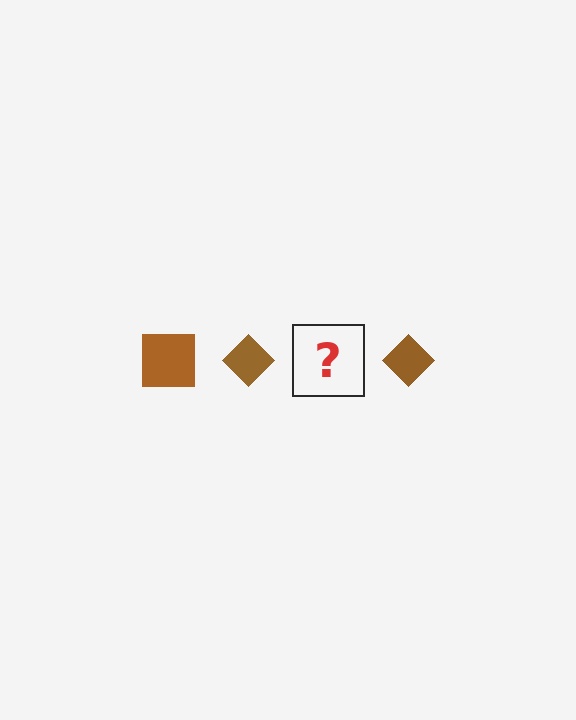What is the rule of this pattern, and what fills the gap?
The rule is that the pattern cycles through square, diamond shapes in brown. The gap should be filled with a brown square.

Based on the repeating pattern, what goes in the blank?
The blank should be a brown square.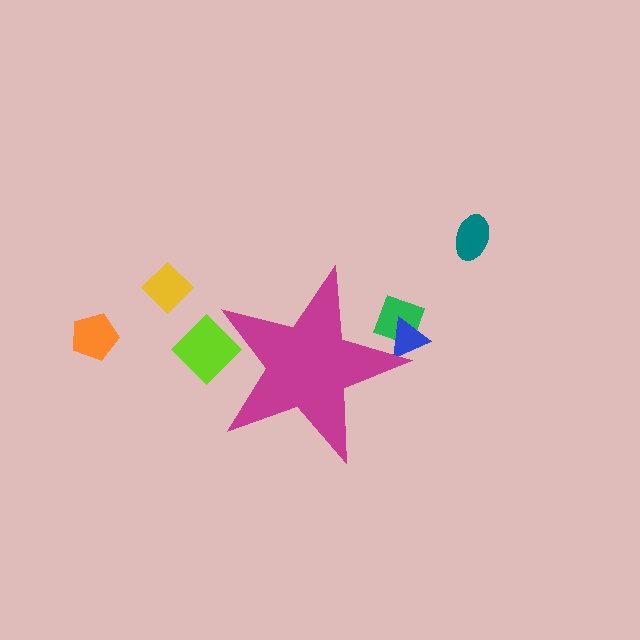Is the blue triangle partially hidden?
Yes, the blue triangle is partially hidden behind the magenta star.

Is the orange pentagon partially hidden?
No, the orange pentagon is fully visible.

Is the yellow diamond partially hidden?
No, the yellow diamond is fully visible.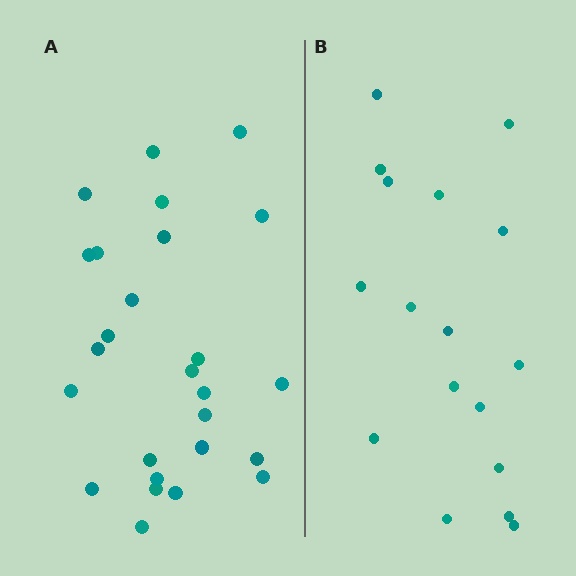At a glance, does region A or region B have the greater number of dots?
Region A (the left region) has more dots.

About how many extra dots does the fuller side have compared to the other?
Region A has roughly 8 or so more dots than region B.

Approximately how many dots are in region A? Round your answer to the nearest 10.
About 30 dots. (The exact count is 26, which rounds to 30.)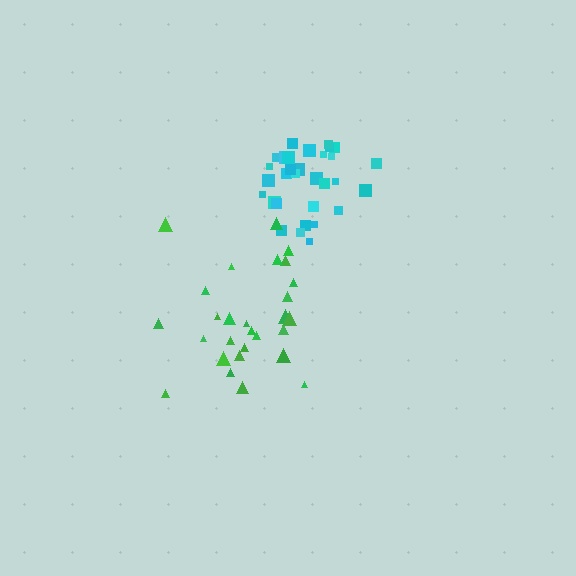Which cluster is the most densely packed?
Cyan.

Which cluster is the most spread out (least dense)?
Green.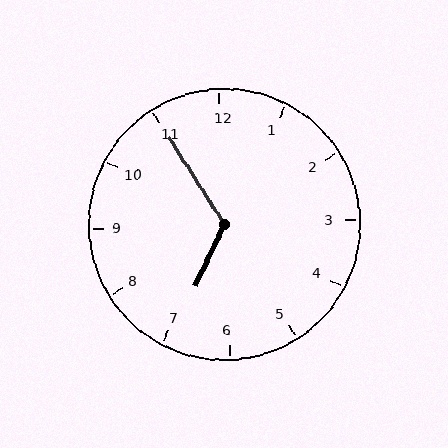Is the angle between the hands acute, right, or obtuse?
It is obtuse.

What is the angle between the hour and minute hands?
Approximately 122 degrees.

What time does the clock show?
6:55.